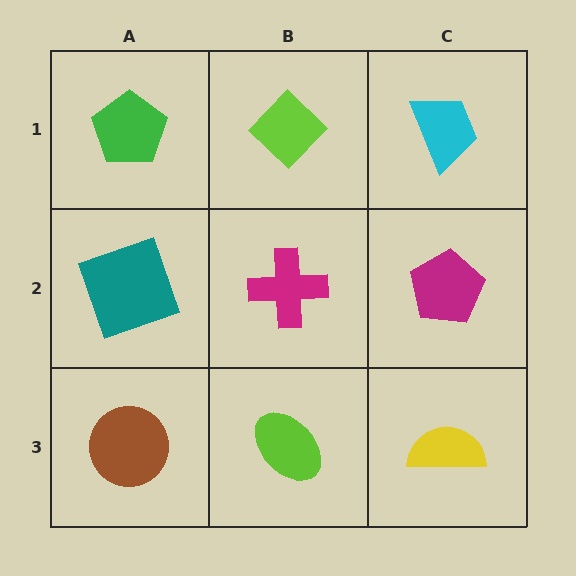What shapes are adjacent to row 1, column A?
A teal square (row 2, column A), a lime diamond (row 1, column B).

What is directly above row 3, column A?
A teal square.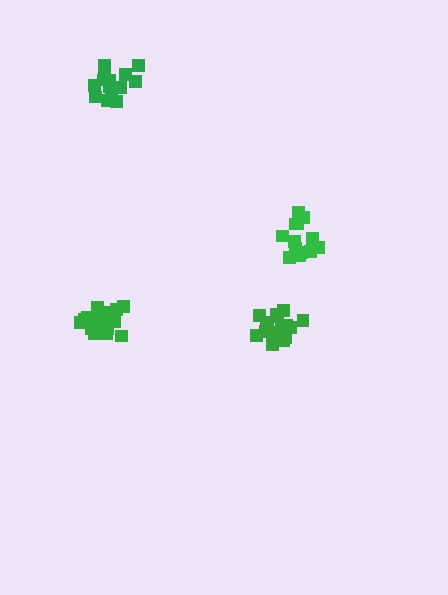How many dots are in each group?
Group 1: 17 dots, Group 2: 15 dots, Group 3: 18 dots, Group 4: 15 dots (65 total).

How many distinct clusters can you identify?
There are 4 distinct clusters.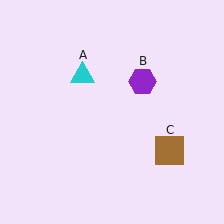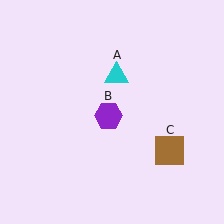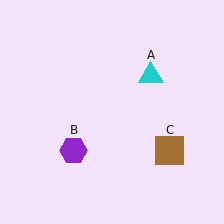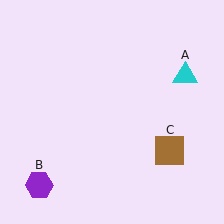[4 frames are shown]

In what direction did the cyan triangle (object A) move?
The cyan triangle (object A) moved right.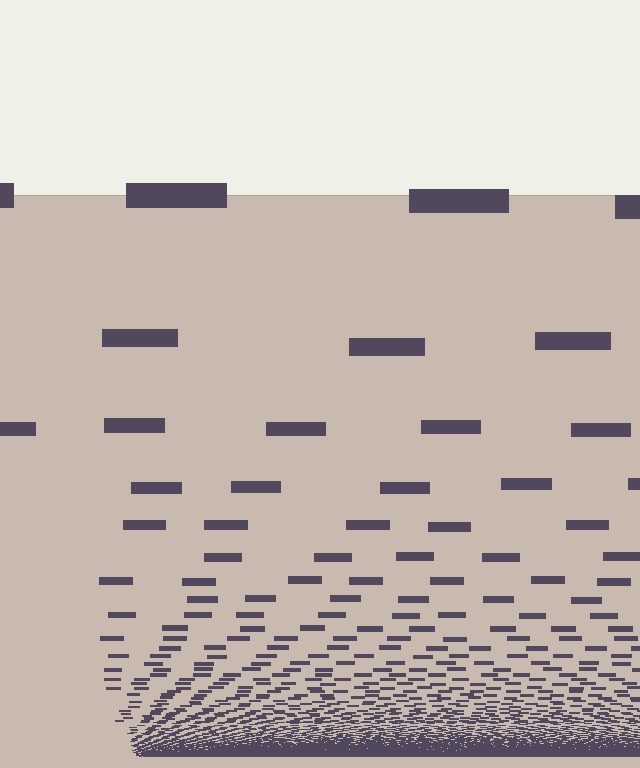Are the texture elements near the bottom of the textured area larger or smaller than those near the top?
Smaller. The gradient is inverted — elements near the bottom are smaller and denser.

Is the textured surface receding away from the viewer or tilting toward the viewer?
The surface appears to tilt toward the viewer. Texture elements get larger and sparser toward the top.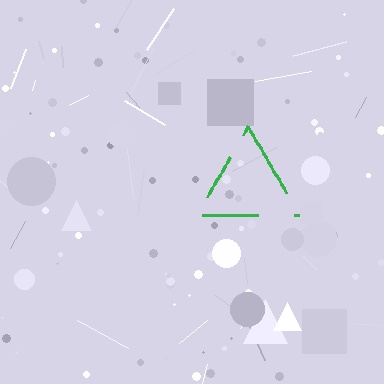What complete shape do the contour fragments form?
The contour fragments form a triangle.